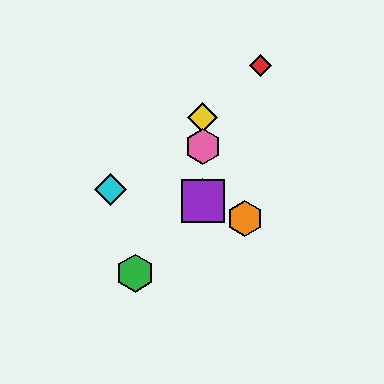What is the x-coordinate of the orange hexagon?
The orange hexagon is at x≈245.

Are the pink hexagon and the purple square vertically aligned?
Yes, both are at x≈203.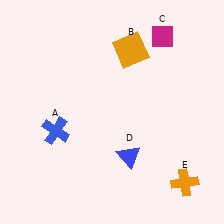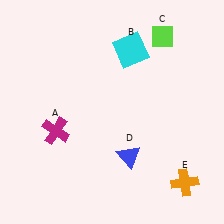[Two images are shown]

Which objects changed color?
A changed from blue to magenta. B changed from orange to cyan. C changed from magenta to lime.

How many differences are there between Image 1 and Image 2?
There are 3 differences between the two images.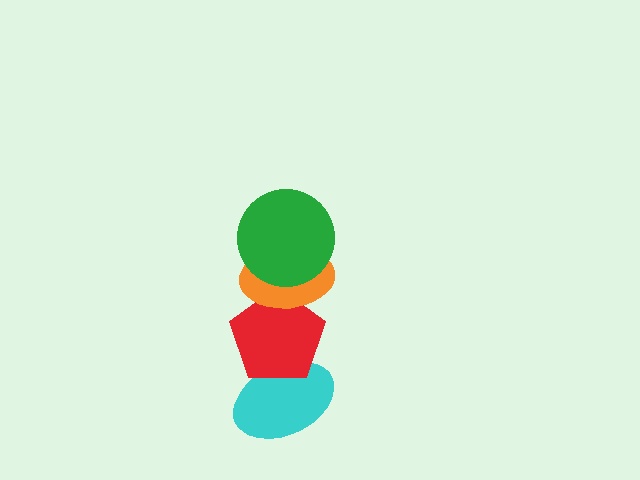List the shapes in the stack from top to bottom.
From top to bottom: the green circle, the orange ellipse, the red pentagon, the cyan ellipse.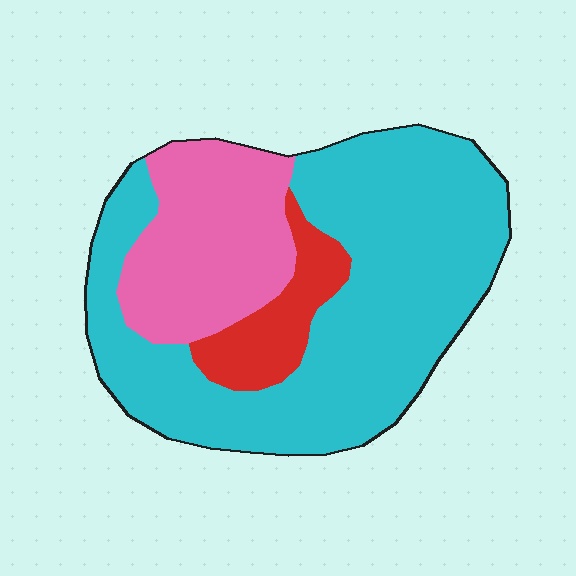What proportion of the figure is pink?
Pink covers 25% of the figure.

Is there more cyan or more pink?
Cyan.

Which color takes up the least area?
Red, at roughly 10%.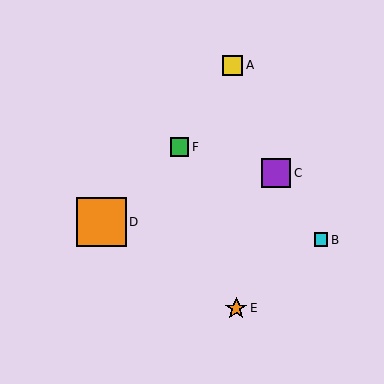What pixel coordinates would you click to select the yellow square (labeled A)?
Click at (233, 65) to select the yellow square A.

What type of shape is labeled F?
Shape F is a green square.